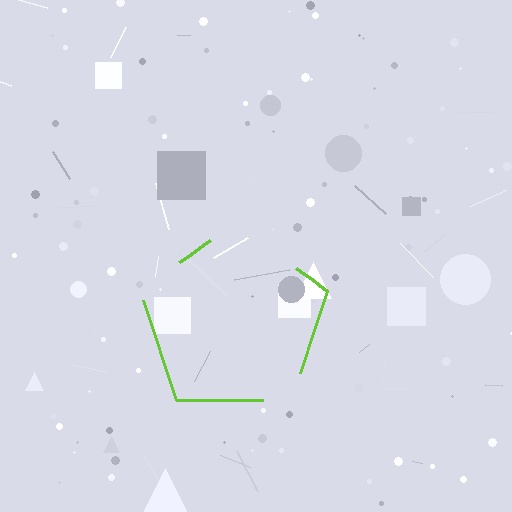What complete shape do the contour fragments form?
The contour fragments form a pentagon.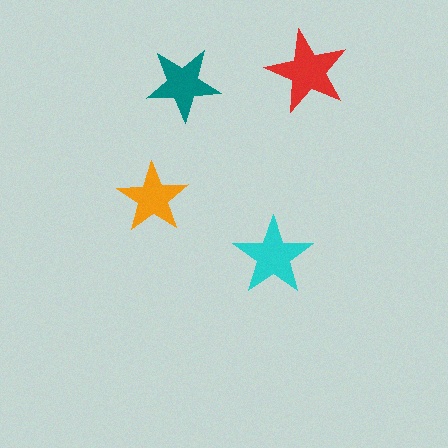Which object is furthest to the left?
The orange star is leftmost.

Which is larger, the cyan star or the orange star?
The cyan one.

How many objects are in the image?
There are 4 objects in the image.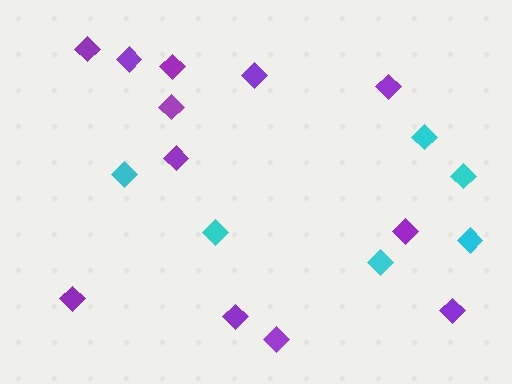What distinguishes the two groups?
There are 2 groups: one group of cyan diamonds (6) and one group of purple diamonds (12).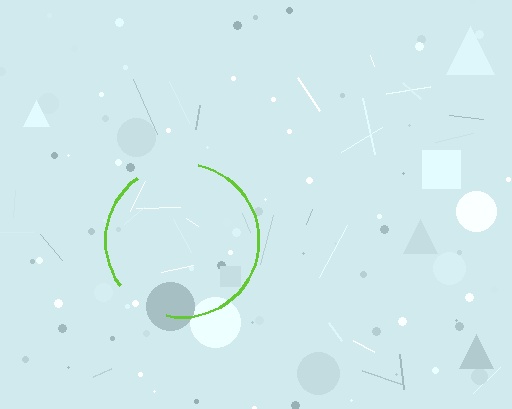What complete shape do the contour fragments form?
The contour fragments form a circle.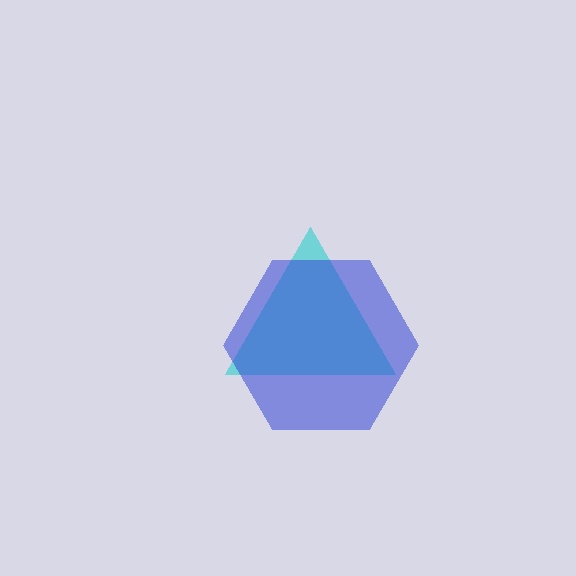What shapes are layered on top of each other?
The layered shapes are: a cyan triangle, a blue hexagon.